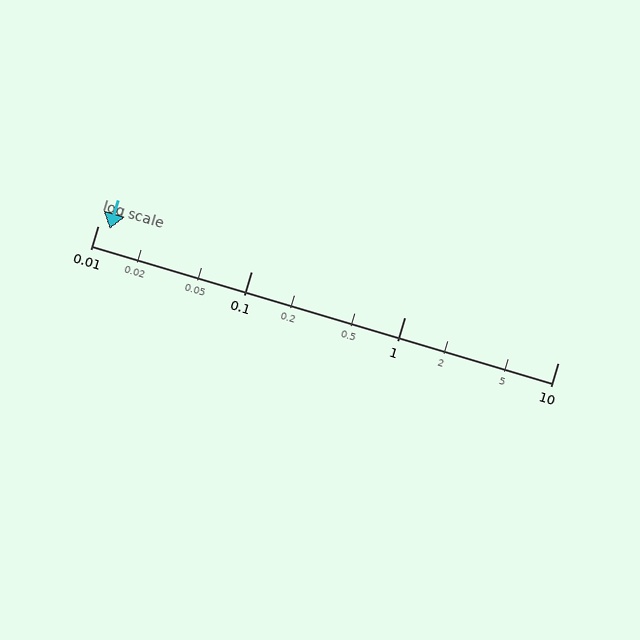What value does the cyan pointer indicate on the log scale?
The pointer indicates approximately 0.012.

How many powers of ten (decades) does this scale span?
The scale spans 3 decades, from 0.01 to 10.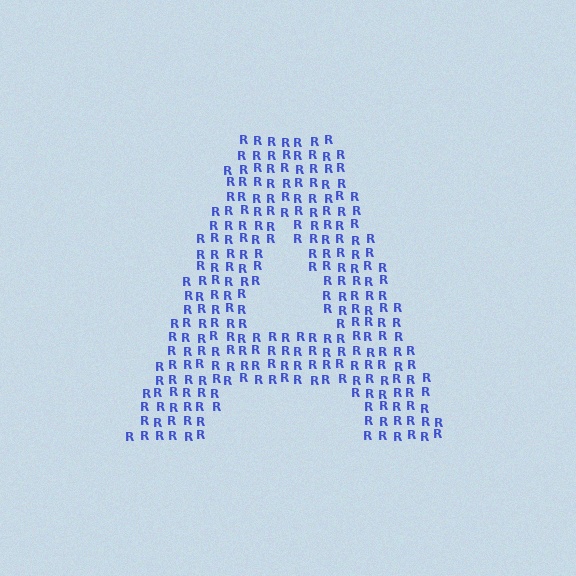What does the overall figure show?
The overall figure shows the letter A.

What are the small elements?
The small elements are letter R's.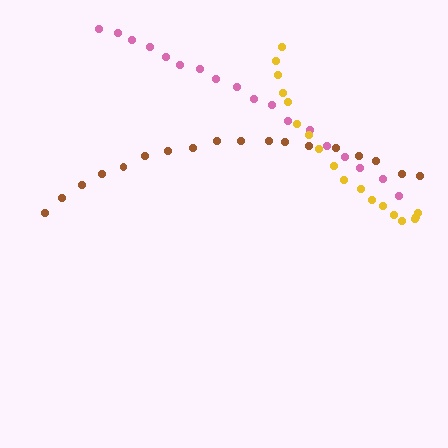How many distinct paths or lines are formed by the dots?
There are 3 distinct paths.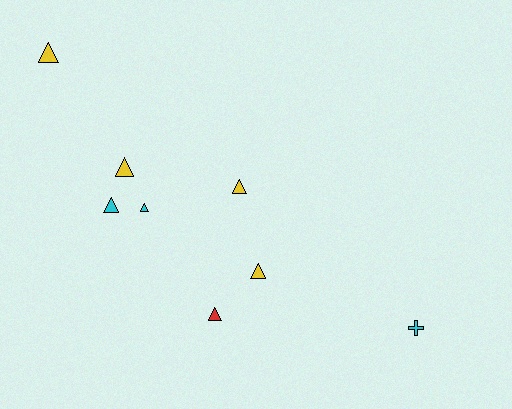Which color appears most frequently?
Yellow, with 4 objects.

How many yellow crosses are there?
There are no yellow crosses.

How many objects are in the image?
There are 8 objects.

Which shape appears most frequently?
Triangle, with 7 objects.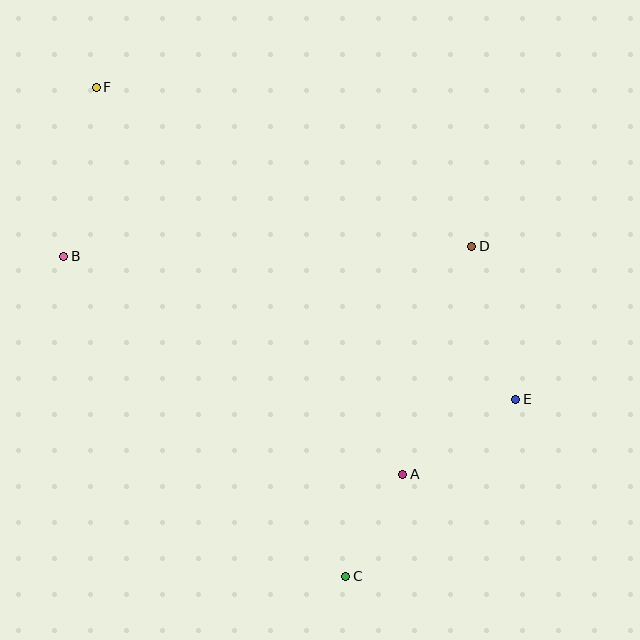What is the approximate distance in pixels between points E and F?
The distance between E and F is approximately 523 pixels.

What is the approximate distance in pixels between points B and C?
The distance between B and C is approximately 426 pixels.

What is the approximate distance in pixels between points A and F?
The distance between A and F is approximately 494 pixels.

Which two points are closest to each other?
Points A and C are closest to each other.